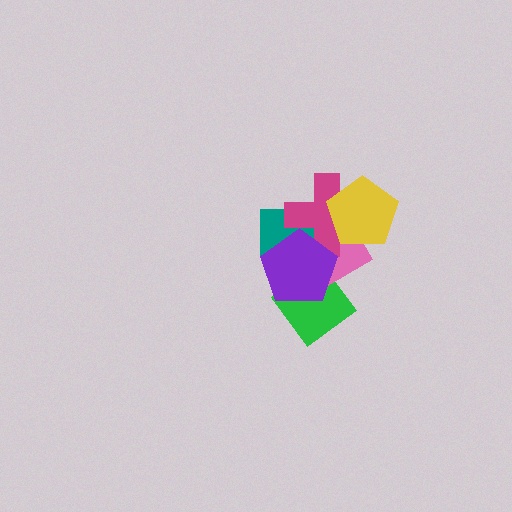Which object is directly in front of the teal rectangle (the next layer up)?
The magenta cross is directly in front of the teal rectangle.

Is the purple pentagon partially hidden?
No, no other shape covers it.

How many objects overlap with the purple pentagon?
4 objects overlap with the purple pentagon.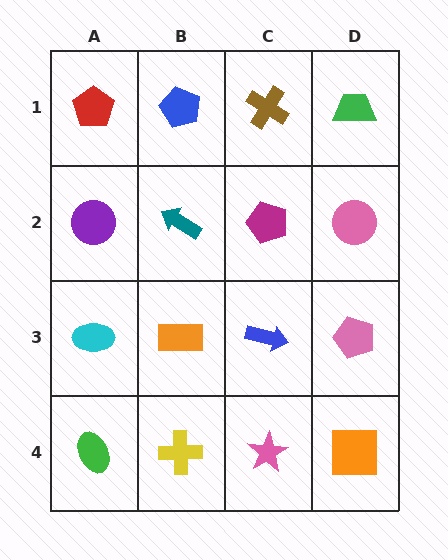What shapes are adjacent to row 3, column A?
A purple circle (row 2, column A), a green ellipse (row 4, column A), an orange rectangle (row 3, column B).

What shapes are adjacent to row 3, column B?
A teal arrow (row 2, column B), a yellow cross (row 4, column B), a cyan ellipse (row 3, column A), a blue arrow (row 3, column C).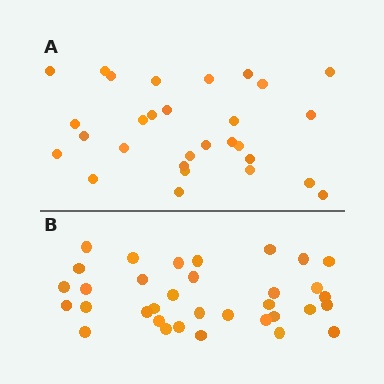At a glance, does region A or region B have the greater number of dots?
Region B (the bottom region) has more dots.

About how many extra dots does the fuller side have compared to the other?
Region B has about 5 more dots than region A.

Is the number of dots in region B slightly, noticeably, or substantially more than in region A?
Region B has only slightly more — the two regions are fairly close. The ratio is roughly 1.2 to 1.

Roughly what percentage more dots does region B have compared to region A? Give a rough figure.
About 15% more.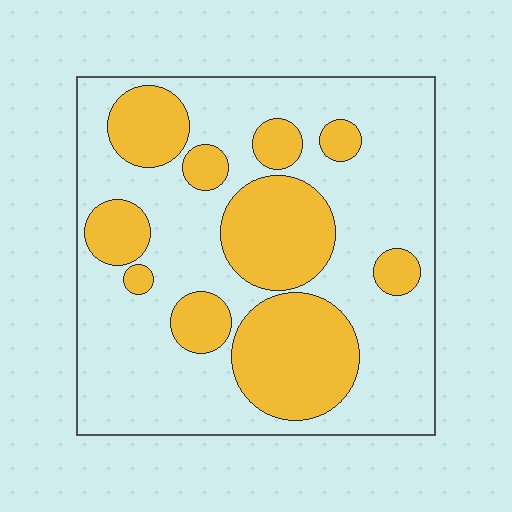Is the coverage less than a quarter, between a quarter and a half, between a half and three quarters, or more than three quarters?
Between a quarter and a half.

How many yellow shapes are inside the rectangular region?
10.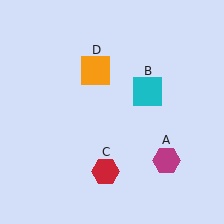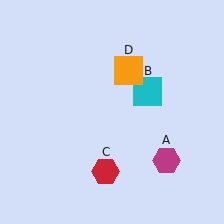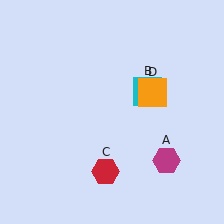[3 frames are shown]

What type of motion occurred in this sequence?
The orange square (object D) rotated clockwise around the center of the scene.